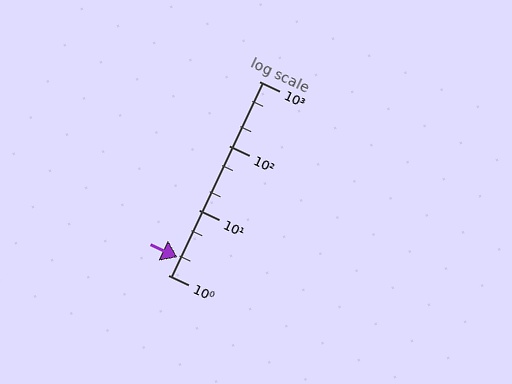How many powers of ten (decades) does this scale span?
The scale spans 3 decades, from 1 to 1000.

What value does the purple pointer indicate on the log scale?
The pointer indicates approximately 1.9.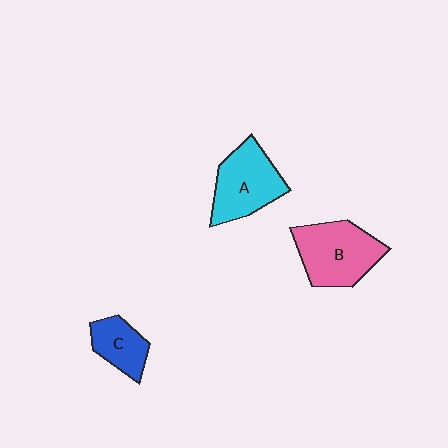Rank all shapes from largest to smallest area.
From largest to smallest: B (pink), A (cyan), C (blue).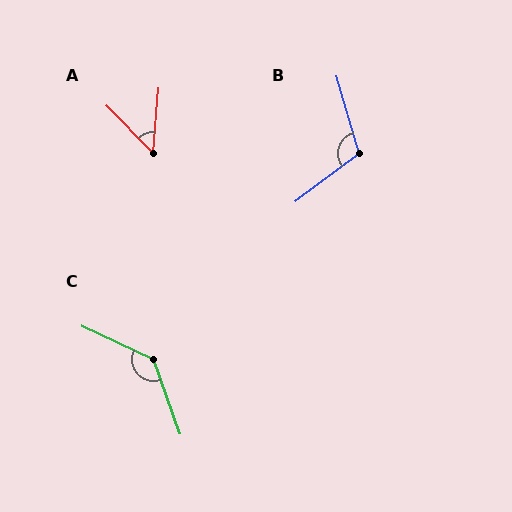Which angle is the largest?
C, at approximately 135 degrees.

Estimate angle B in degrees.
Approximately 111 degrees.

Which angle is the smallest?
A, at approximately 49 degrees.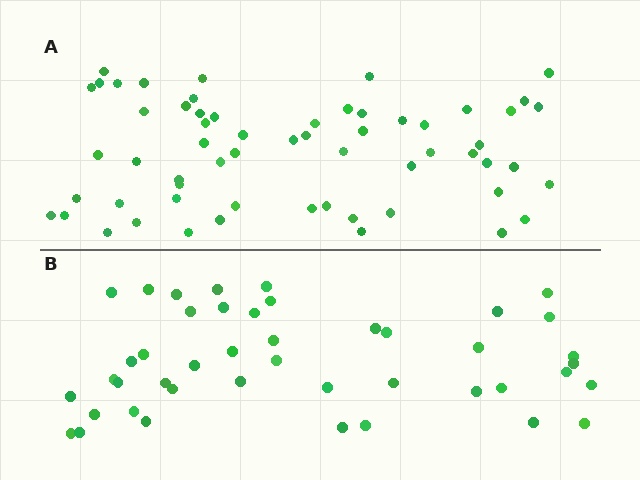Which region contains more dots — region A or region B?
Region A (the top region) has more dots.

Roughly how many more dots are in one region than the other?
Region A has approximately 15 more dots than region B.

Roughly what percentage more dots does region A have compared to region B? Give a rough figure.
About 35% more.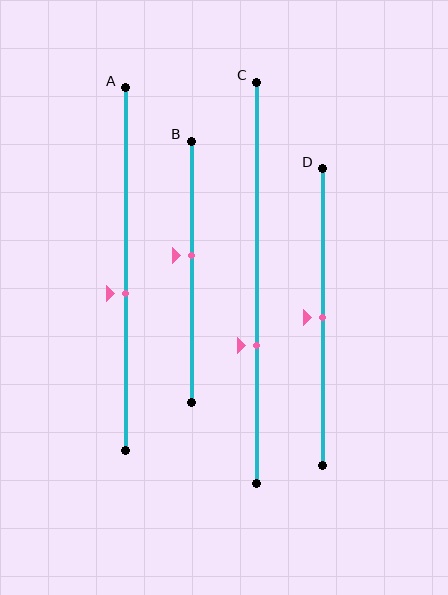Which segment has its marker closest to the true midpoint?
Segment D has its marker closest to the true midpoint.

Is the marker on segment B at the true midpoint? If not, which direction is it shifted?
No, the marker on segment B is shifted upward by about 6% of the segment length.